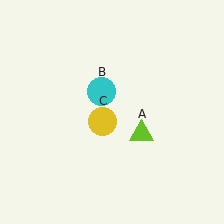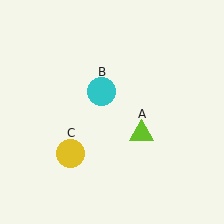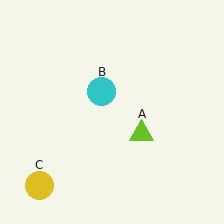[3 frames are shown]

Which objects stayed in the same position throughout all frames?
Lime triangle (object A) and cyan circle (object B) remained stationary.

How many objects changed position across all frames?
1 object changed position: yellow circle (object C).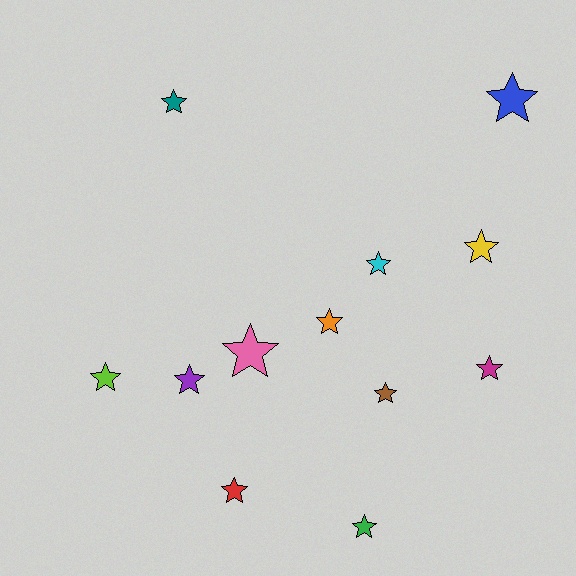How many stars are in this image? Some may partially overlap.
There are 12 stars.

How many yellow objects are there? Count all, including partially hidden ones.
There is 1 yellow object.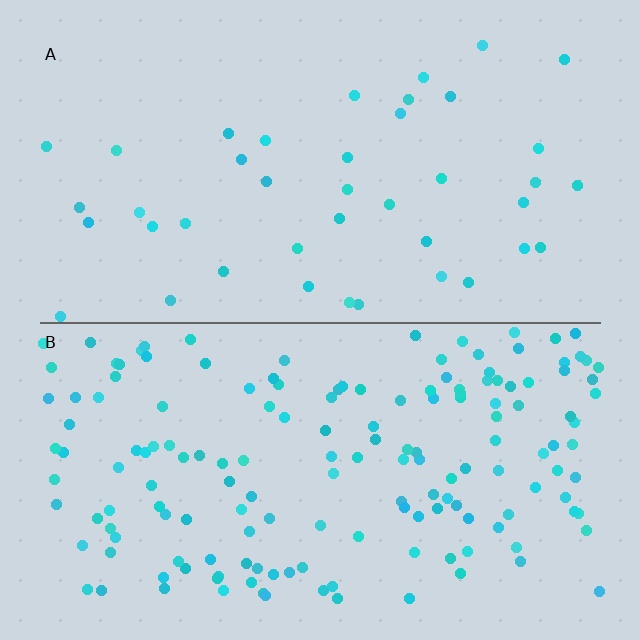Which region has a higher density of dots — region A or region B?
B (the bottom).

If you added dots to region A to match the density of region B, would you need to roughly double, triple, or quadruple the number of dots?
Approximately quadruple.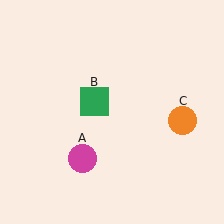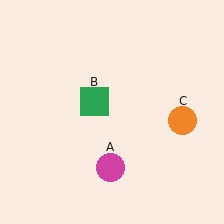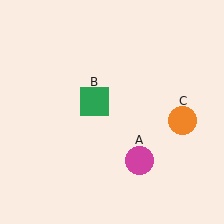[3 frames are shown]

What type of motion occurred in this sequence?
The magenta circle (object A) rotated counterclockwise around the center of the scene.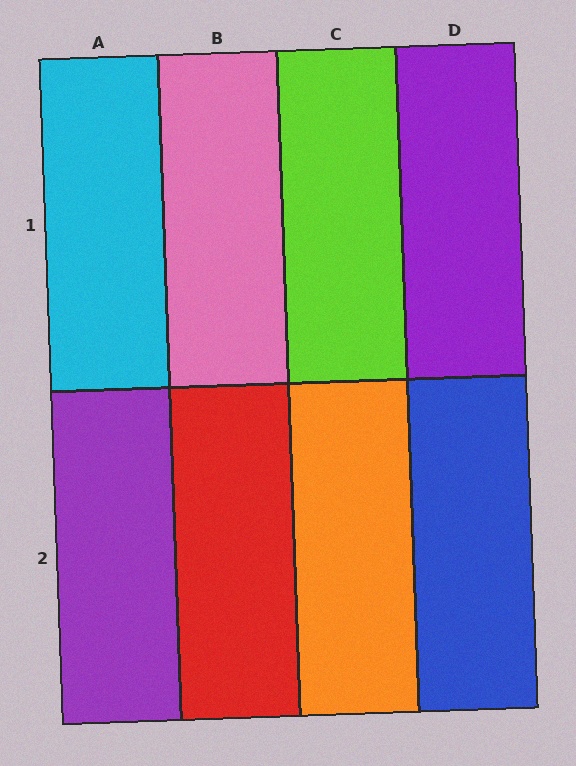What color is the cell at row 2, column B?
Red.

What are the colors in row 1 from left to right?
Cyan, pink, lime, purple.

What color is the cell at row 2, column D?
Blue.